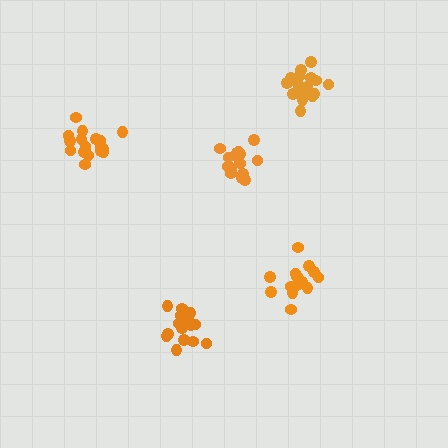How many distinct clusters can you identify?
There are 5 distinct clusters.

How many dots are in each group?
Group 1: 17 dots, Group 2: 17 dots, Group 3: 19 dots, Group 4: 15 dots, Group 5: 19 dots (87 total).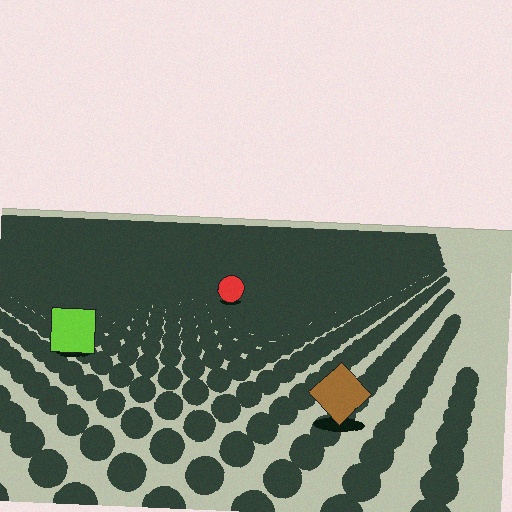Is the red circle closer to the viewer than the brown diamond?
No. The brown diamond is closer — you can tell from the texture gradient: the ground texture is coarser near it.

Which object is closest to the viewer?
The brown diamond is closest. The texture marks near it are larger and more spread out.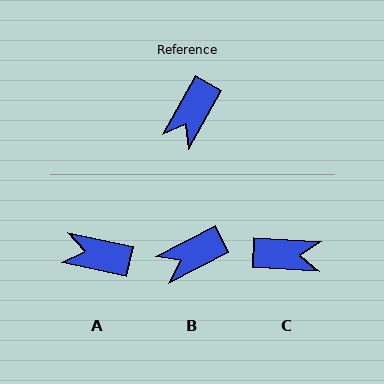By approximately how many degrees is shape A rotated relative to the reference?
Approximately 73 degrees clockwise.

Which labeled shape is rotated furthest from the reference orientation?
C, about 116 degrees away.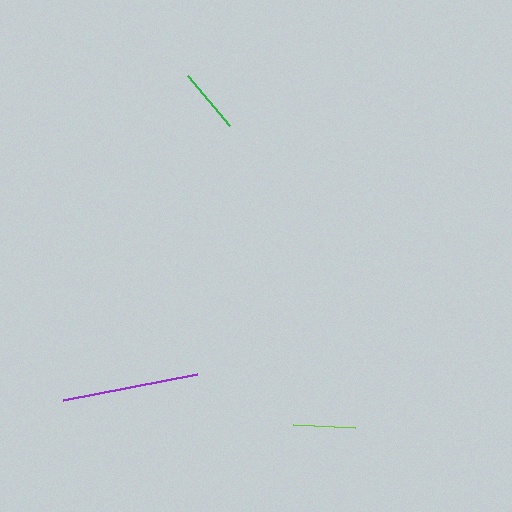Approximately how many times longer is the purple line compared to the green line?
The purple line is approximately 2.1 times the length of the green line.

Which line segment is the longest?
The purple line is the longest at approximately 136 pixels.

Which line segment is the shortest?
The lime line is the shortest at approximately 62 pixels.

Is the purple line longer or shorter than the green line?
The purple line is longer than the green line.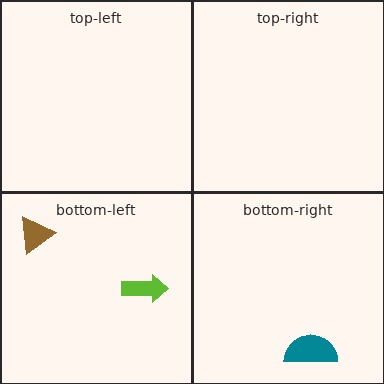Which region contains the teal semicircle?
The bottom-right region.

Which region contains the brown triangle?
The bottom-left region.